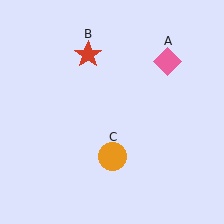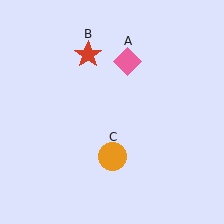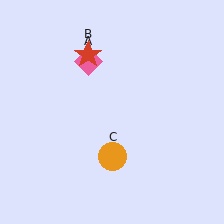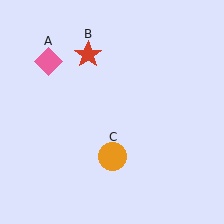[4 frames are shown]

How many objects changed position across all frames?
1 object changed position: pink diamond (object A).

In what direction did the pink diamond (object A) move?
The pink diamond (object A) moved left.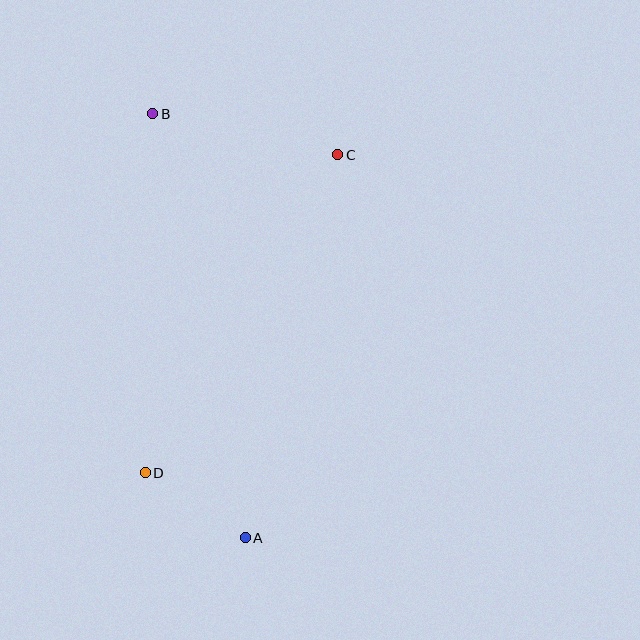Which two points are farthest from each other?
Points A and B are farthest from each other.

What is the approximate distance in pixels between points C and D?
The distance between C and D is approximately 372 pixels.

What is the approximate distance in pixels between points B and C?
The distance between B and C is approximately 189 pixels.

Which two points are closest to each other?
Points A and D are closest to each other.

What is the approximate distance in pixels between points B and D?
The distance between B and D is approximately 359 pixels.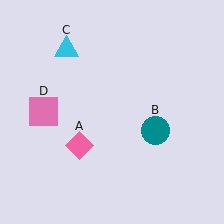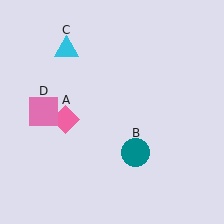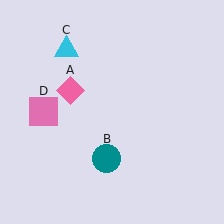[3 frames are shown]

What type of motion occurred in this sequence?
The pink diamond (object A), teal circle (object B) rotated clockwise around the center of the scene.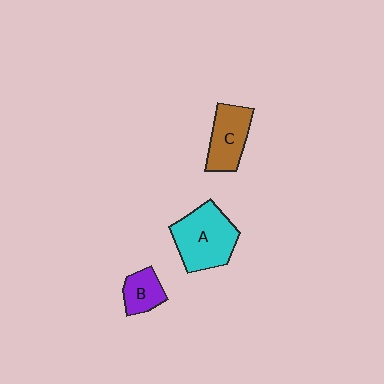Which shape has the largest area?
Shape A (cyan).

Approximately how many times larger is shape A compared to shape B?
Approximately 2.2 times.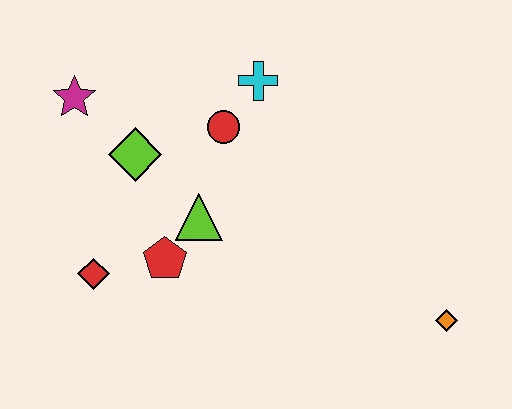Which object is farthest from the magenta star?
The orange diamond is farthest from the magenta star.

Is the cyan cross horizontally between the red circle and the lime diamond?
No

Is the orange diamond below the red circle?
Yes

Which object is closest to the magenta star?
The lime diamond is closest to the magenta star.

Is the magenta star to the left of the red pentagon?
Yes